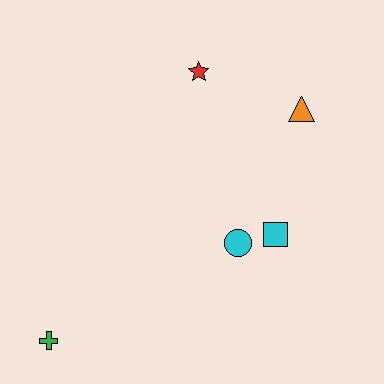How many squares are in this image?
There is 1 square.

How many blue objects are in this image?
There are no blue objects.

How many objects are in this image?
There are 5 objects.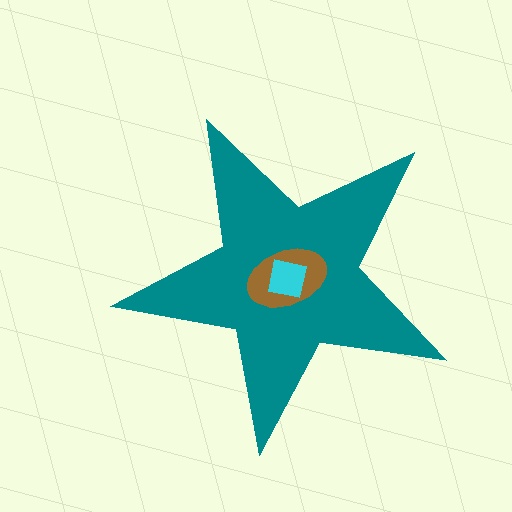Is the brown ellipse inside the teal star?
Yes.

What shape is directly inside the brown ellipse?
The cyan square.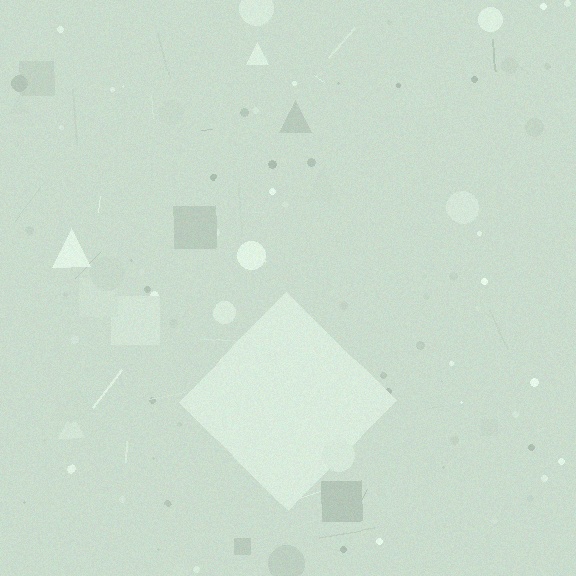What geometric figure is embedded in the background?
A diamond is embedded in the background.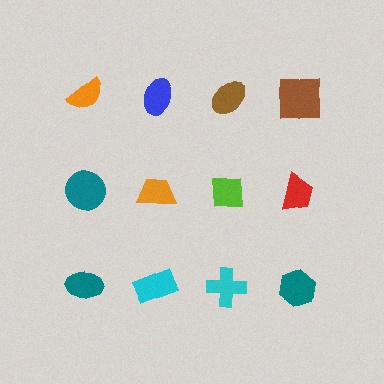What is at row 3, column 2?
A cyan rectangle.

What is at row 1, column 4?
A brown square.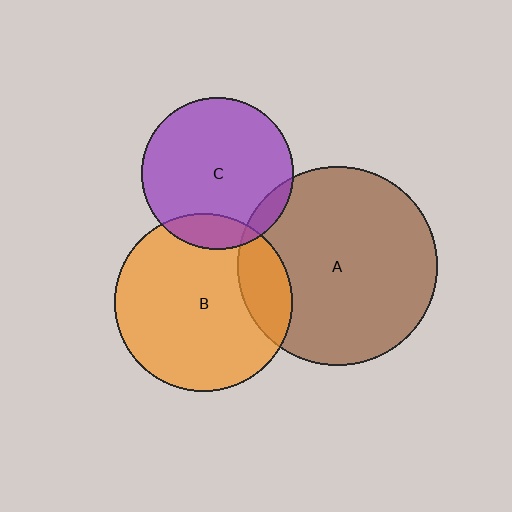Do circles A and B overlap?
Yes.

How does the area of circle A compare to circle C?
Approximately 1.7 times.